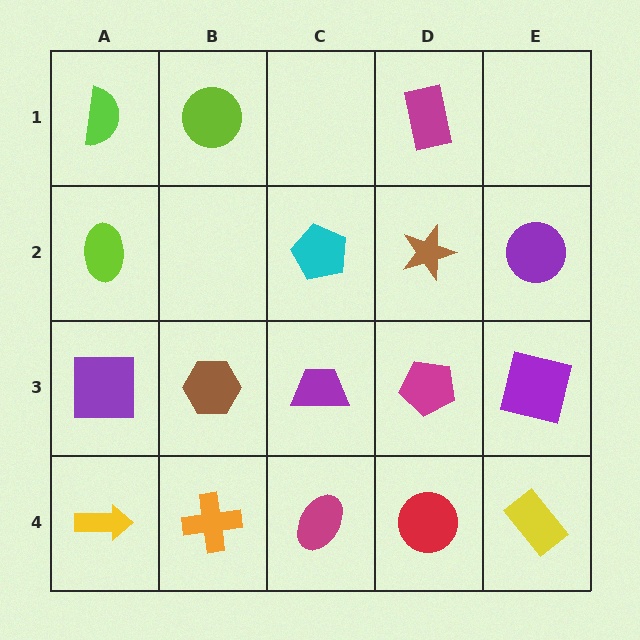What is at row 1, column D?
A magenta rectangle.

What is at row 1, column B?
A lime circle.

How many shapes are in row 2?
4 shapes.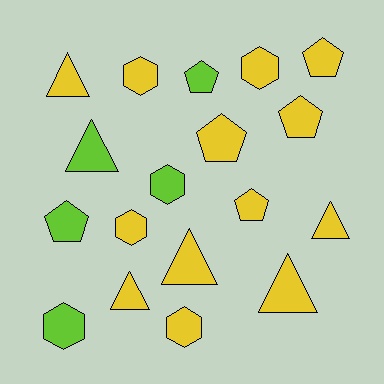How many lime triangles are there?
There is 1 lime triangle.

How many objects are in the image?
There are 18 objects.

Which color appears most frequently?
Yellow, with 13 objects.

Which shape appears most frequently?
Hexagon, with 6 objects.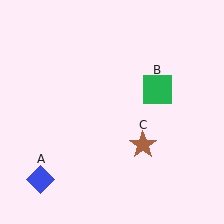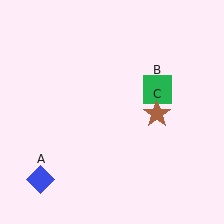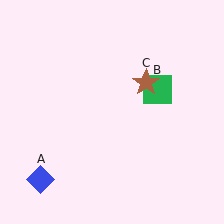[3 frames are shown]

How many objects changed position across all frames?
1 object changed position: brown star (object C).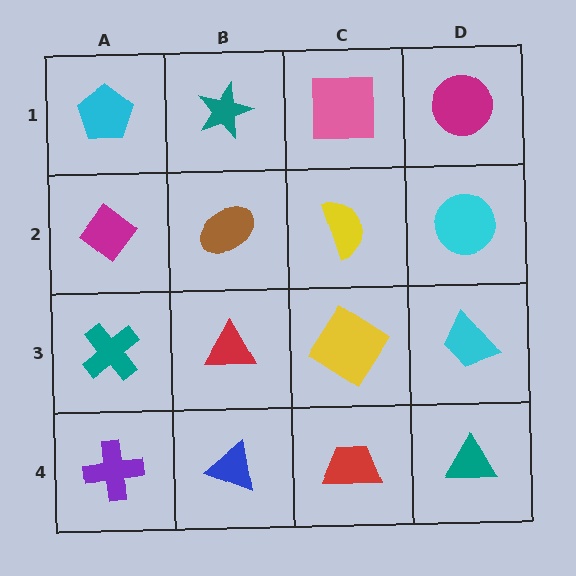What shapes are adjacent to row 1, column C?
A yellow semicircle (row 2, column C), a teal star (row 1, column B), a magenta circle (row 1, column D).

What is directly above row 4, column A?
A teal cross.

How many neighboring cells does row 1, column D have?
2.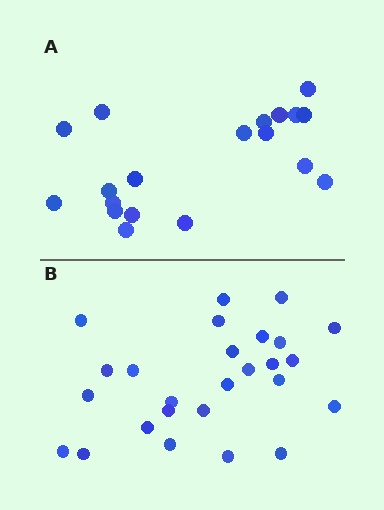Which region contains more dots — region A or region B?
Region B (the bottom region) has more dots.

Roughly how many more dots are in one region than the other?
Region B has roughly 8 or so more dots than region A.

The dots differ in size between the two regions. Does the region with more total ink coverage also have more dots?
No. Region A has more total ink coverage because its dots are larger, but region B actually contains more individual dots. Total area can be misleading — the number of items is what matters here.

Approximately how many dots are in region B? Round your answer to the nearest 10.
About 30 dots. (The exact count is 26, which rounds to 30.)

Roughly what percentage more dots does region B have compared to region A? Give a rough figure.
About 35% more.